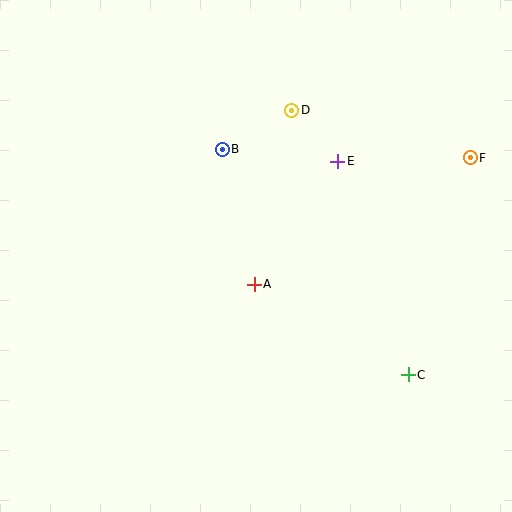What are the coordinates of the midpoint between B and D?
The midpoint between B and D is at (257, 130).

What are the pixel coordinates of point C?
Point C is at (408, 375).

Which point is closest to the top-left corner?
Point B is closest to the top-left corner.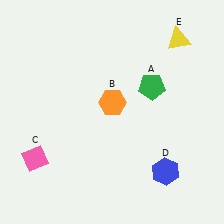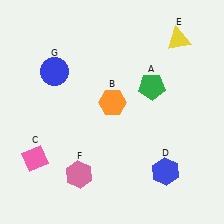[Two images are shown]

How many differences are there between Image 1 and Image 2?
There are 2 differences between the two images.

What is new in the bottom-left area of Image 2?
A pink hexagon (F) was added in the bottom-left area of Image 2.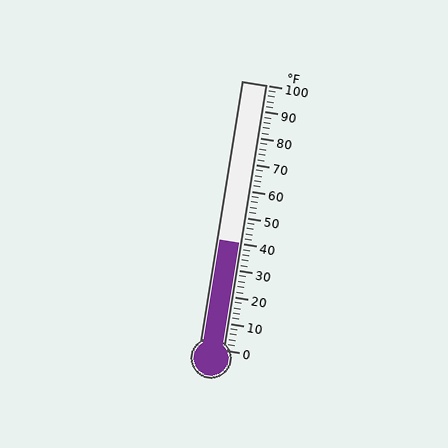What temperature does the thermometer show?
The thermometer shows approximately 40°F.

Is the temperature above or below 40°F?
The temperature is at 40°F.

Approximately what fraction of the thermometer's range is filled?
The thermometer is filled to approximately 40% of its range.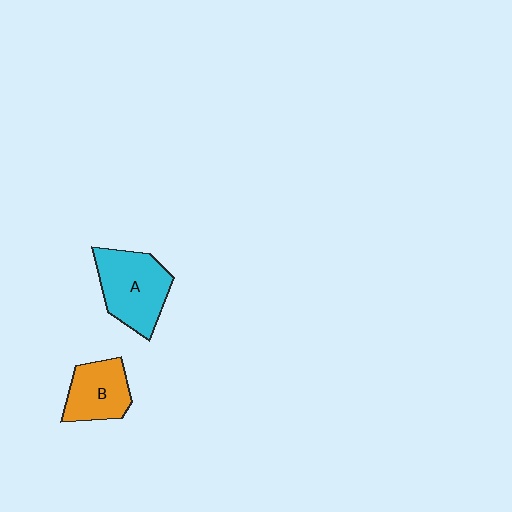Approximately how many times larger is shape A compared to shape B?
Approximately 1.4 times.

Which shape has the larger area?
Shape A (cyan).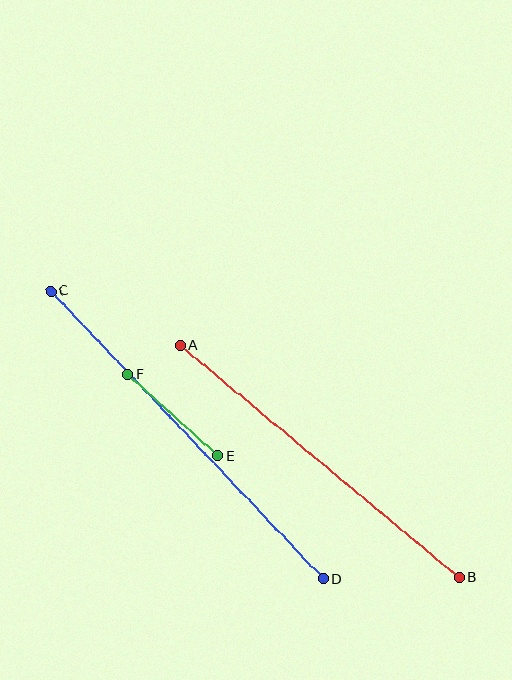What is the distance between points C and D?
The distance is approximately 396 pixels.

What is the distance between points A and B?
The distance is approximately 363 pixels.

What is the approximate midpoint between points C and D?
The midpoint is at approximately (187, 435) pixels.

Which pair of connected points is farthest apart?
Points C and D are farthest apart.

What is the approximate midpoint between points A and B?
The midpoint is at approximately (320, 462) pixels.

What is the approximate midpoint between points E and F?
The midpoint is at approximately (173, 415) pixels.